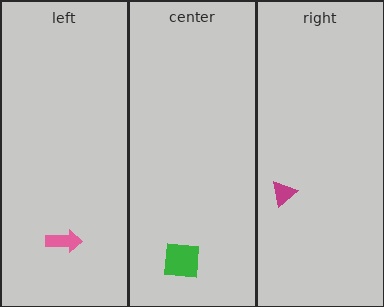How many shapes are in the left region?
1.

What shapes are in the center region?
The green square.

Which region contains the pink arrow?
The left region.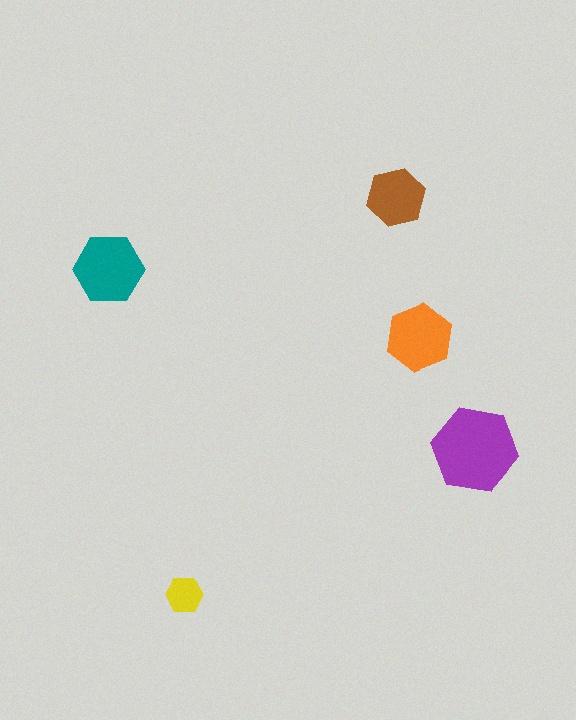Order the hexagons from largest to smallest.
the purple one, the teal one, the orange one, the brown one, the yellow one.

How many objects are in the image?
There are 5 objects in the image.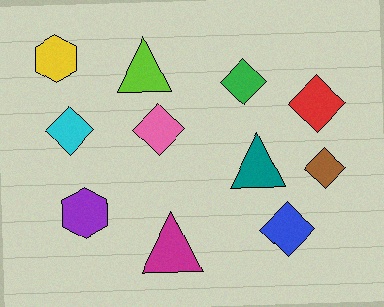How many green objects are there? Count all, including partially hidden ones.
There is 1 green object.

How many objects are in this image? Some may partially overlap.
There are 11 objects.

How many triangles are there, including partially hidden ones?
There are 3 triangles.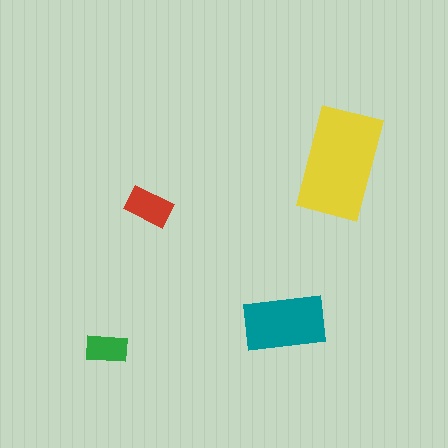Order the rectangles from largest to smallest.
the yellow one, the teal one, the red one, the green one.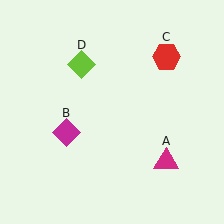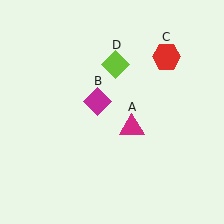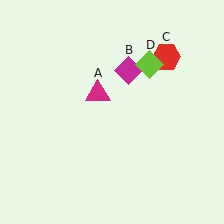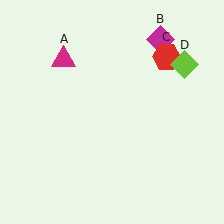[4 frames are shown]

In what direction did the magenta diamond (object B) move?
The magenta diamond (object B) moved up and to the right.